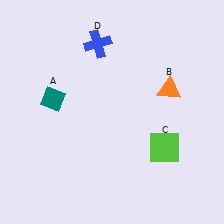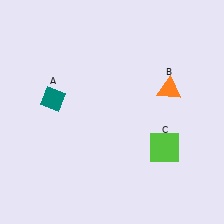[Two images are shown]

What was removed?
The blue cross (D) was removed in Image 2.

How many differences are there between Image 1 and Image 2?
There is 1 difference between the two images.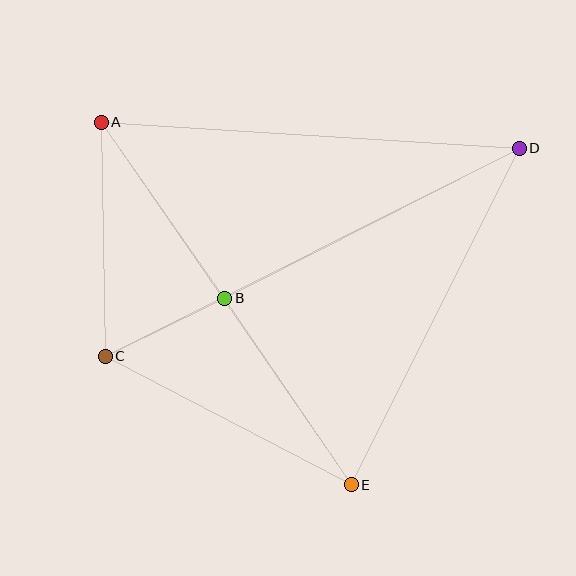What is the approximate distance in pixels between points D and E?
The distance between D and E is approximately 376 pixels.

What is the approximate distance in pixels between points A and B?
The distance between A and B is approximately 215 pixels.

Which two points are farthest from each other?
Points C and D are farthest from each other.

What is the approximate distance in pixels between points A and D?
The distance between A and D is approximately 419 pixels.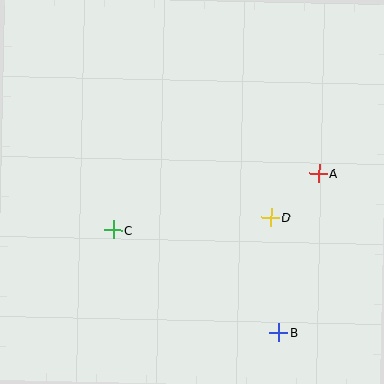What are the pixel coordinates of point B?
Point B is at (279, 333).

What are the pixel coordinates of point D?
Point D is at (271, 217).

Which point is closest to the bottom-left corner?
Point C is closest to the bottom-left corner.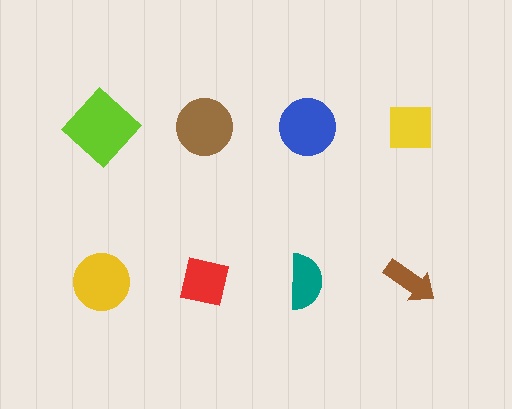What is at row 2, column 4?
A brown arrow.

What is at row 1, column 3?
A blue circle.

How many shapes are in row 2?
4 shapes.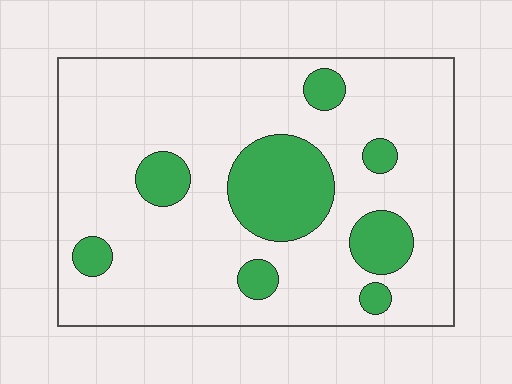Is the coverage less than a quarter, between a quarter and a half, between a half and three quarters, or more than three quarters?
Less than a quarter.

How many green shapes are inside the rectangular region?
8.